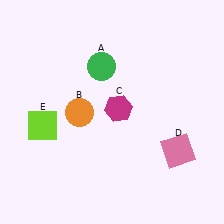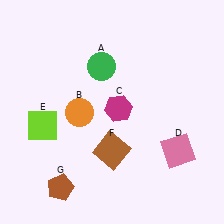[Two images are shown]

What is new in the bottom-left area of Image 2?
A brown pentagon (G) was added in the bottom-left area of Image 2.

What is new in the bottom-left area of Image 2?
A brown square (F) was added in the bottom-left area of Image 2.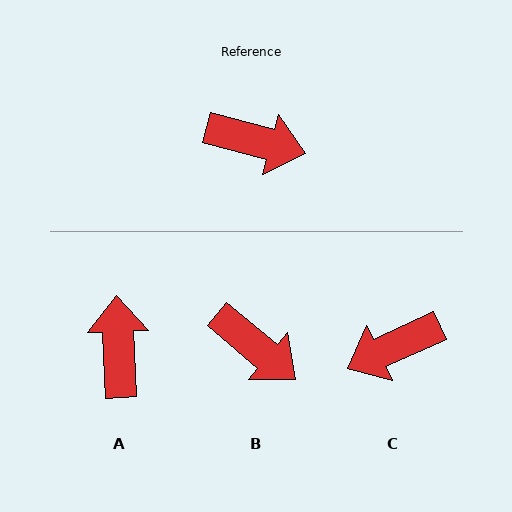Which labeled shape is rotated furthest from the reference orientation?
C, about 140 degrees away.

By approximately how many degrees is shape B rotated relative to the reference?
Approximately 25 degrees clockwise.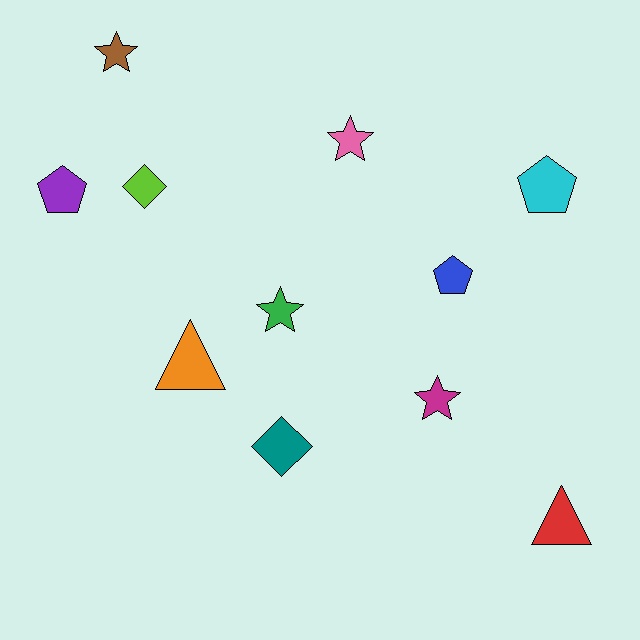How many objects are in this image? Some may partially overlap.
There are 11 objects.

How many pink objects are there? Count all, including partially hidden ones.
There is 1 pink object.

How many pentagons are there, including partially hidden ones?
There are 3 pentagons.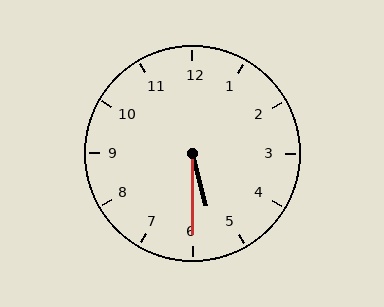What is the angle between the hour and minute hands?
Approximately 15 degrees.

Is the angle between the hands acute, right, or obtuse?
It is acute.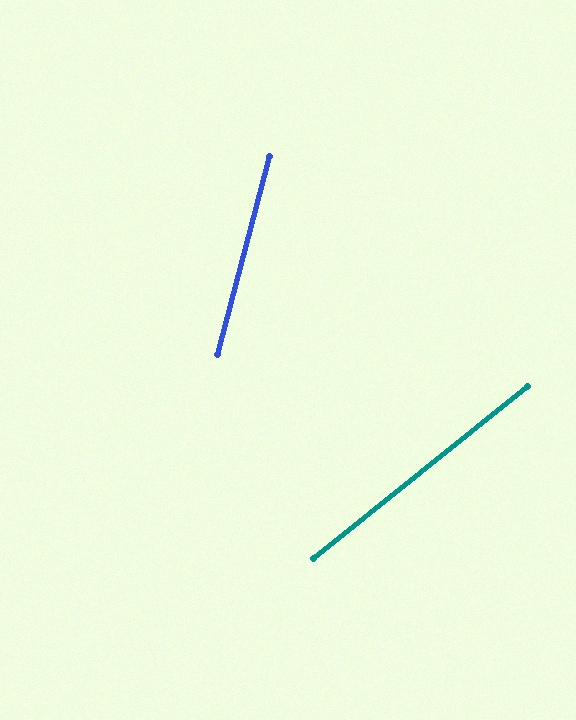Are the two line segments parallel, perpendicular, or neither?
Neither parallel nor perpendicular — they differ by about 36°.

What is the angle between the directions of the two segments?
Approximately 36 degrees.